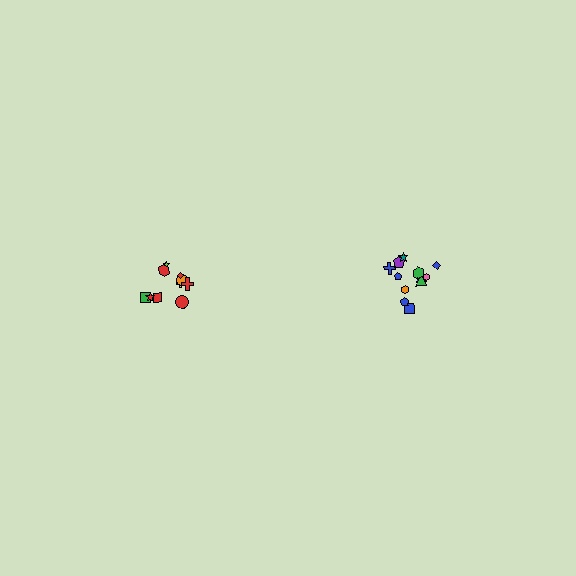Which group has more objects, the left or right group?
The right group.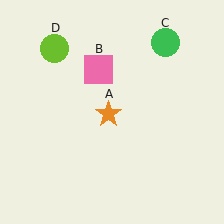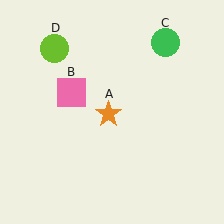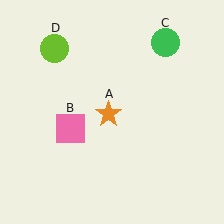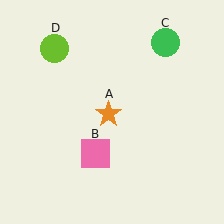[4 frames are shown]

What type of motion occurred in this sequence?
The pink square (object B) rotated counterclockwise around the center of the scene.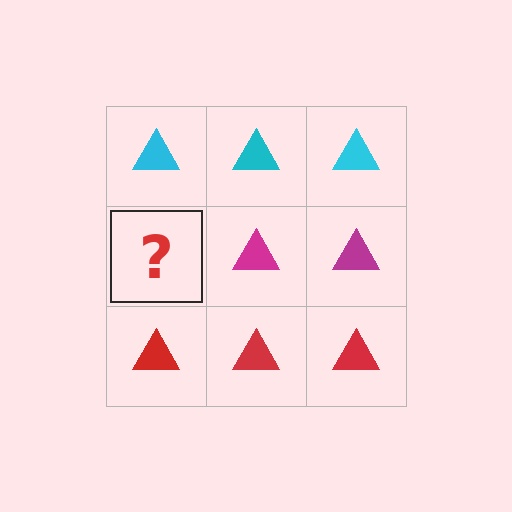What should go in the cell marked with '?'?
The missing cell should contain a magenta triangle.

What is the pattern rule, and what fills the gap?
The rule is that each row has a consistent color. The gap should be filled with a magenta triangle.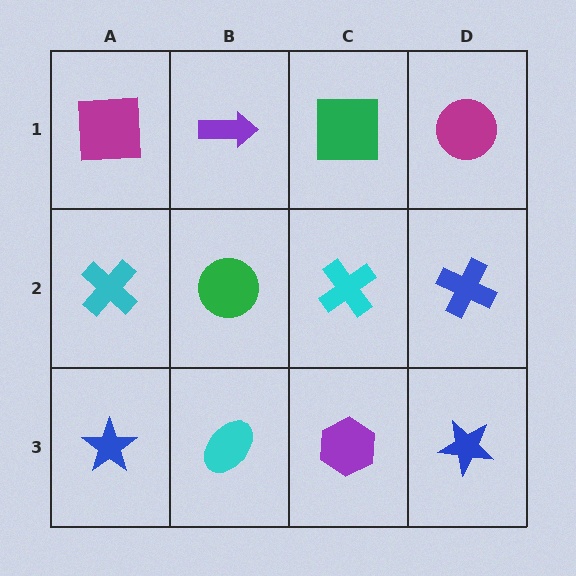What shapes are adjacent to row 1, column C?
A cyan cross (row 2, column C), a purple arrow (row 1, column B), a magenta circle (row 1, column D).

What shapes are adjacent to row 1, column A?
A cyan cross (row 2, column A), a purple arrow (row 1, column B).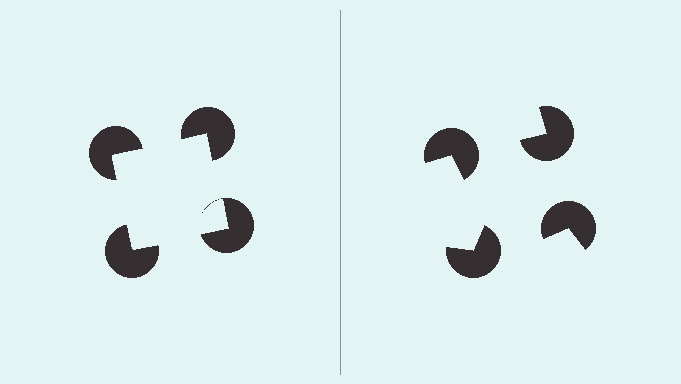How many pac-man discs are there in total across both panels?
8 — 4 on each side.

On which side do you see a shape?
An illusory square appears on the left side. On the right side the wedge cuts are rotated, so no coherent shape forms.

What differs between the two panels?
The pac-man discs are positioned identically on both sides; only the wedge orientations differ. On the left they align to a square; on the right they are misaligned.